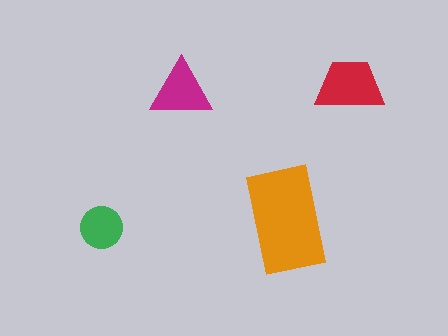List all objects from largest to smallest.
The orange rectangle, the red trapezoid, the magenta triangle, the green circle.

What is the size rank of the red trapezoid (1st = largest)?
2nd.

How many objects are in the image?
There are 4 objects in the image.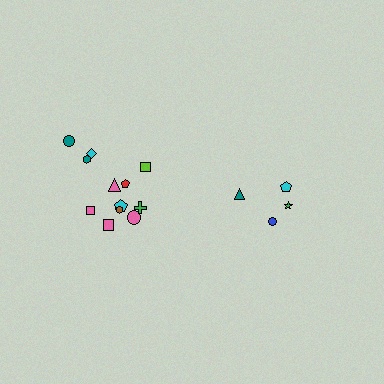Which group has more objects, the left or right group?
The left group.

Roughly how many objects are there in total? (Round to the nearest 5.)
Roughly 15 objects in total.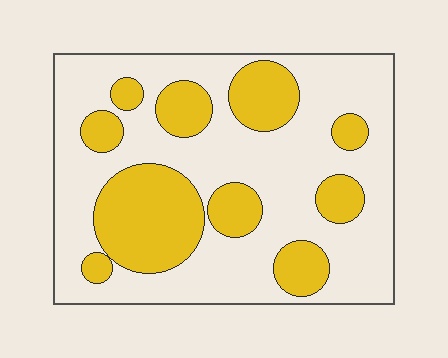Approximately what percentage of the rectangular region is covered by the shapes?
Approximately 30%.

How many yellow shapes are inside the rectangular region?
10.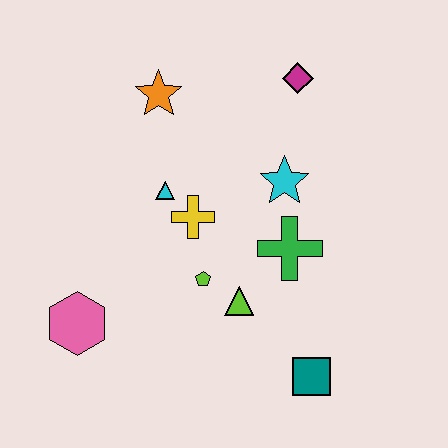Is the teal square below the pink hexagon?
Yes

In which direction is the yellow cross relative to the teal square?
The yellow cross is above the teal square.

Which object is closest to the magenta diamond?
The cyan star is closest to the magenta diamond.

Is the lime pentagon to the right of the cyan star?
No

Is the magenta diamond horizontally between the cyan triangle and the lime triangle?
No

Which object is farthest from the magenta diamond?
The pink hexagon is farthest from the magenta diamond.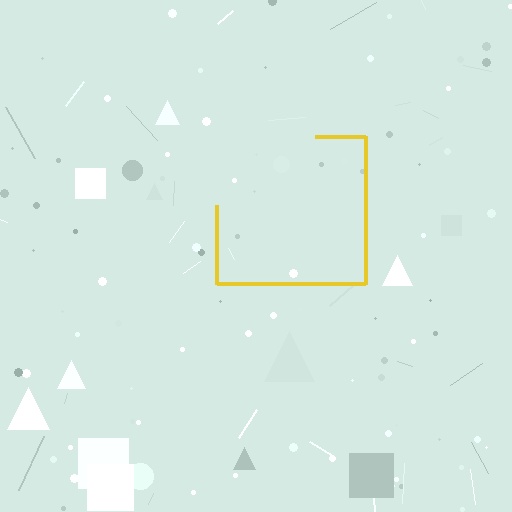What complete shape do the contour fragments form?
The contour fragments form a square.